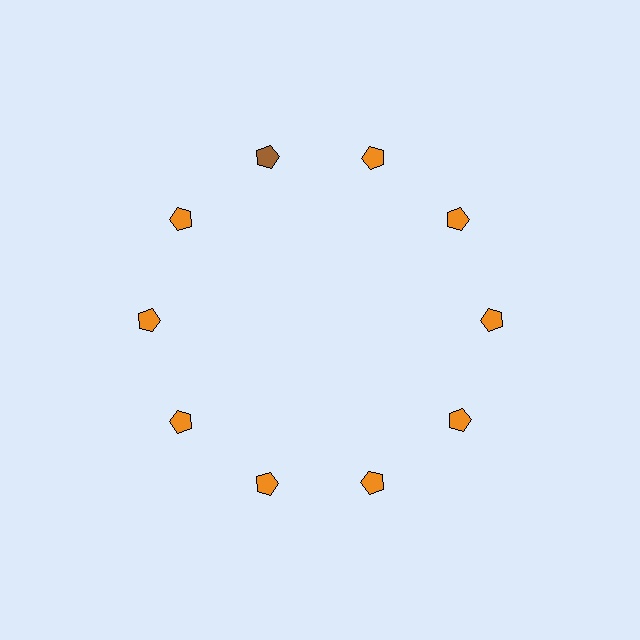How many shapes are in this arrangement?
There are 10 shapes arranged in a ring pattern.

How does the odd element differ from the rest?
It has a different color: brown instead of orange.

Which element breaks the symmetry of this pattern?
The brown pentagon at roughly the 11 o'clock position breaks the symmetry. All other shapes are orange pentagons.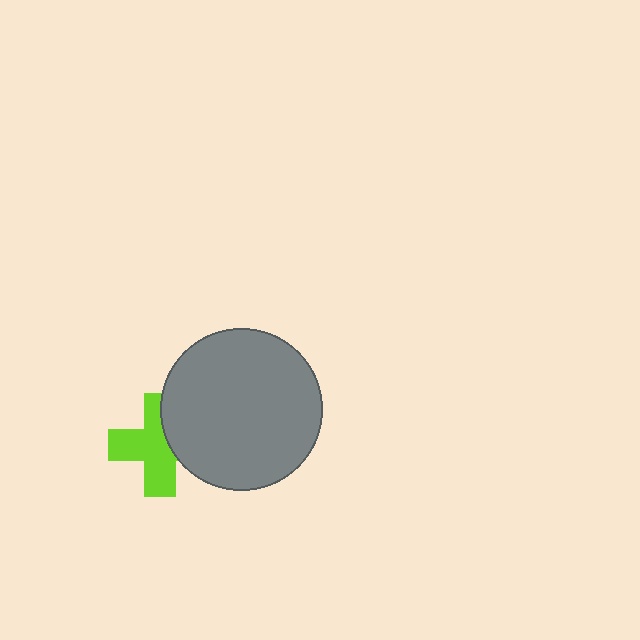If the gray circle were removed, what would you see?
You would see the complete lime cross.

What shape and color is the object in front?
The object in front is a gray circle.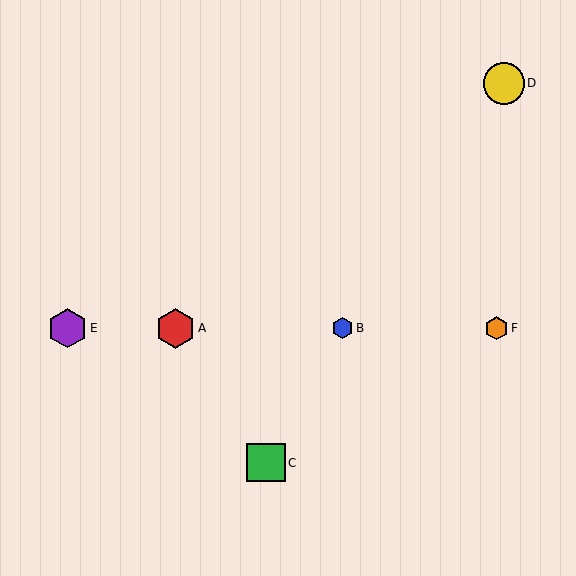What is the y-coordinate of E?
Object E is at y≈328.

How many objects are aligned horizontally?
4 objects (A, B, E, F) are aligned horizontally.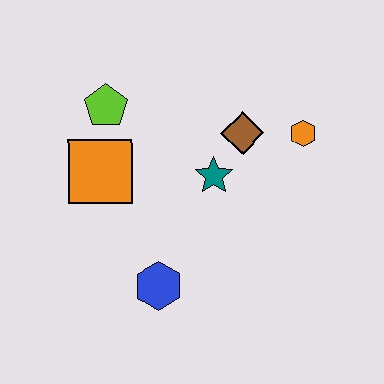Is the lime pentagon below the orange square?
No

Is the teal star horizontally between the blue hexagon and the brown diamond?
Yes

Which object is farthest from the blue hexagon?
The orange hexagon is farthest from the blue hexagon.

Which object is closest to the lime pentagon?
The orange square is closest to the lime pentagon.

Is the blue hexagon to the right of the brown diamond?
No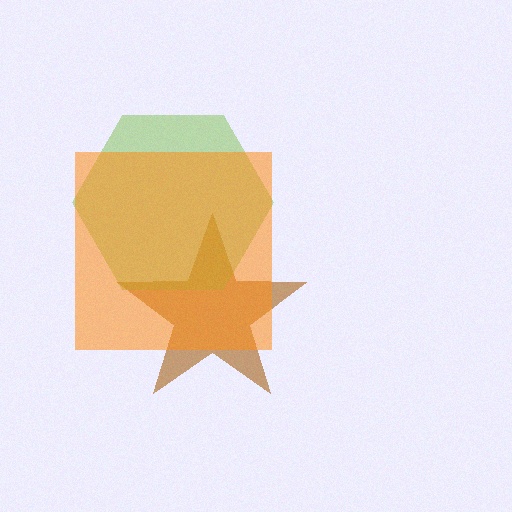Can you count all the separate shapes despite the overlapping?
Yes, there are 3 separate shapes.